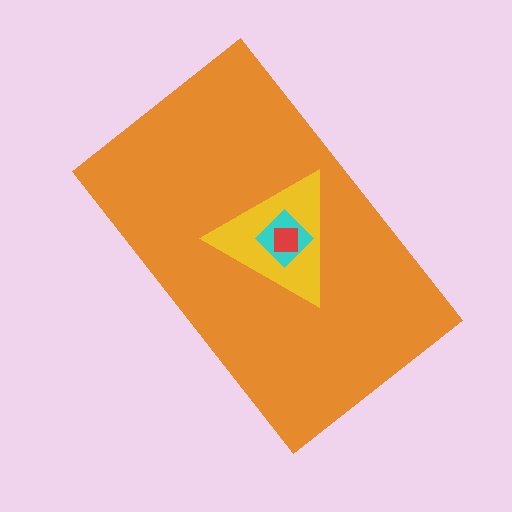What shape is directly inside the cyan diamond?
The red square.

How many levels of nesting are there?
4.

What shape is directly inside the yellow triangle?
The cyan diamond.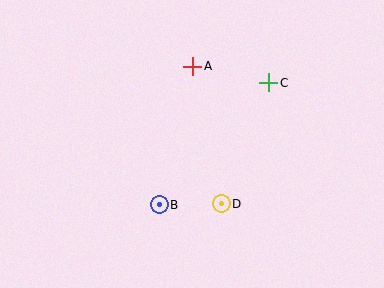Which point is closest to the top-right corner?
Point C is closest to the top-right corner.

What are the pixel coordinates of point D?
Point D is at (221, 204).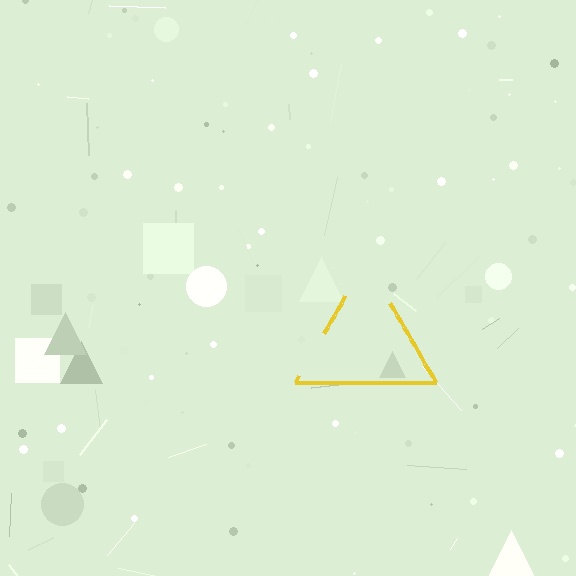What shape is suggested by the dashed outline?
The dashed outline suggests a triangle.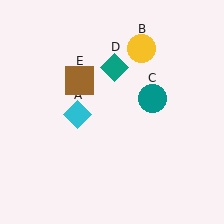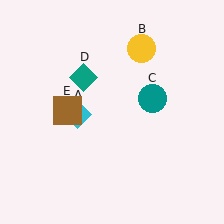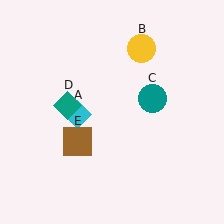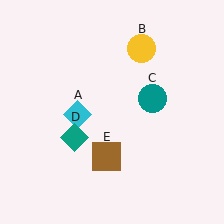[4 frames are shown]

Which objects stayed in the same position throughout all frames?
Cyan diamond (object A) and yellow circle (object B) and teal circle (object C) remained stationary.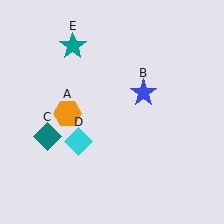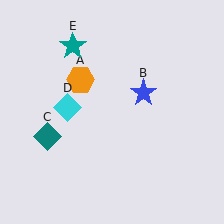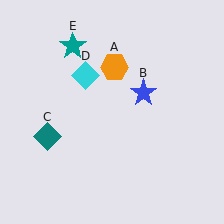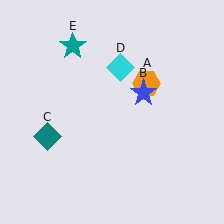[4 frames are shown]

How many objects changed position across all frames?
2 objects changed position: orange hexagon (object A), cyan diamond (object D).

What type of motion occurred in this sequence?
The orange hexagon (object A), cyan diamond (object D) rotated clockwise around the center of the scene.